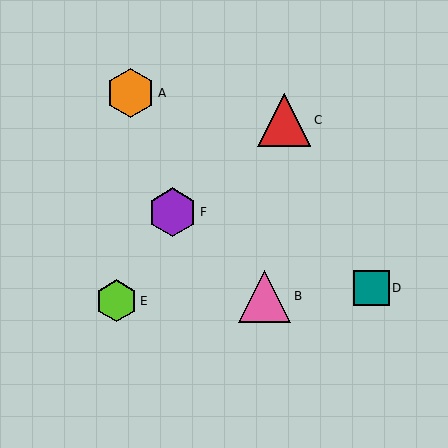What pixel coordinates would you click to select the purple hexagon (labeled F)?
Click at (172, 212) to select the purple hexagon F.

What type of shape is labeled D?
Shape D is a teal square.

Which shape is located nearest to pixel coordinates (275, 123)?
The red triangle (labeled C) at (284, 120) is nearest to that location.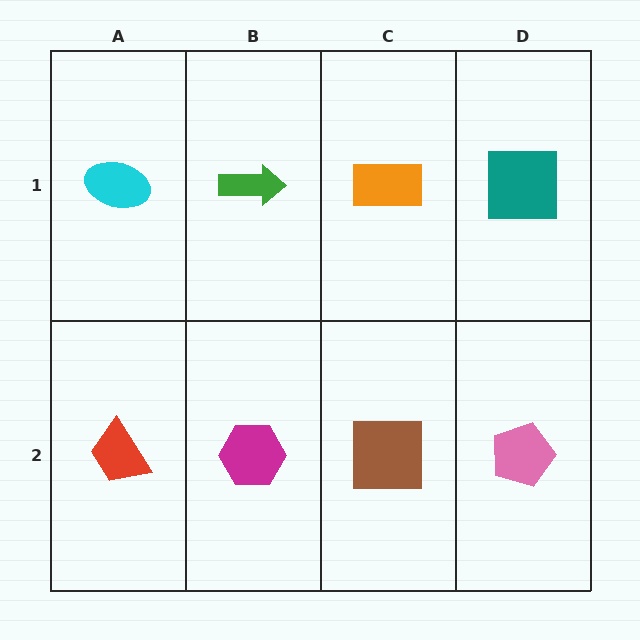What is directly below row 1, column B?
A magenta hexagon.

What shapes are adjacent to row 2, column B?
A green arrow (row 1, column B), a red trapezoid (row 2, column A), a brown square (row 2, column C).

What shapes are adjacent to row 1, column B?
A magenta hexagon (row 2, column B), a cyan ellipse (row 1, column A), an orange rectangle (row 1, column C).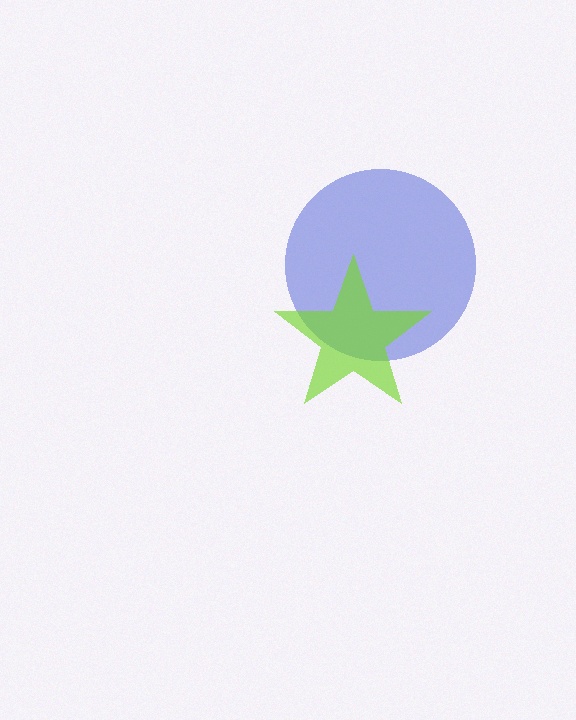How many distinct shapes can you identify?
There are 2 distinct shapes: a blue circle, a lime star.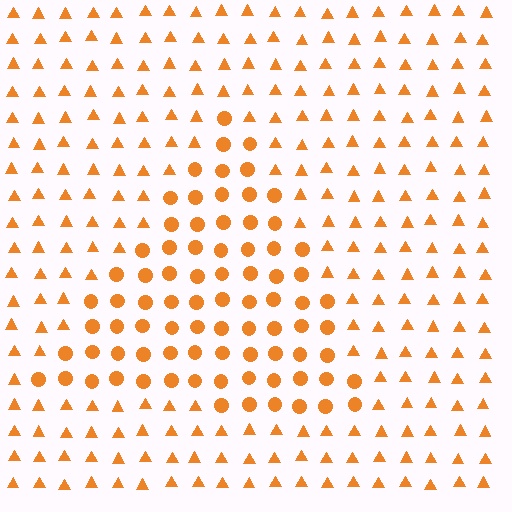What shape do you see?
I see a triangle.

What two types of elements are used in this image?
The image uses circles inside the triangle region and triangles outside it.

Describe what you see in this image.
The image is filled with small orange elements arranged in a uniform grid. A triangle-shaped region contains circles, while the surrounding area contains triangles. The boundary is defined purely by the change in element shape.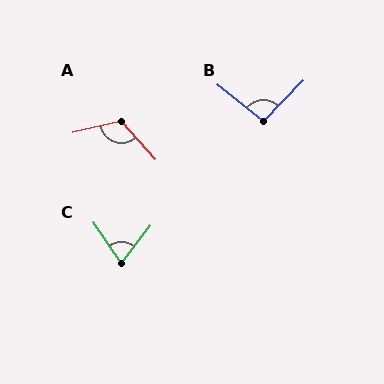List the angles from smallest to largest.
C (71°), B (96°), A (118°).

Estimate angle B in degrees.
Approximately 96 degrees.